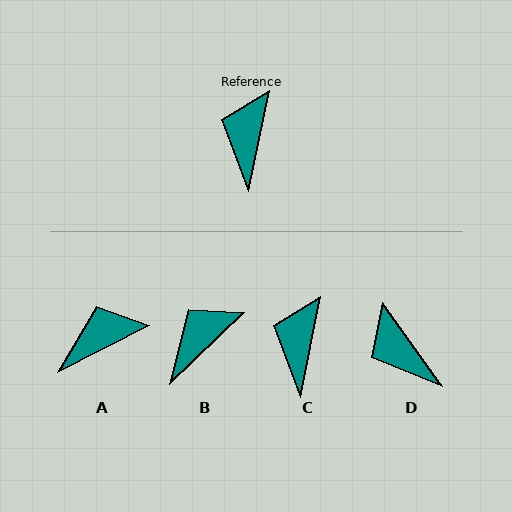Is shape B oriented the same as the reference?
No, it is off by about 35 degrees.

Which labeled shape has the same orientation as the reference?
C.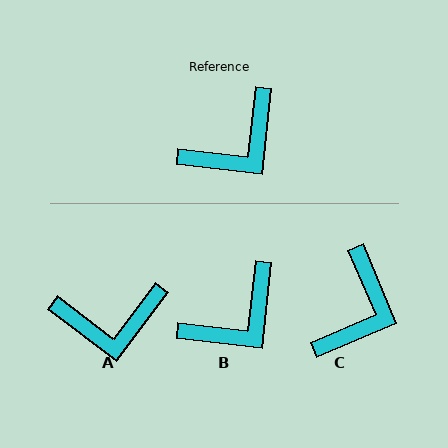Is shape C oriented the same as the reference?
No, it is off by about 29 degrees.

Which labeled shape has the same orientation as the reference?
B.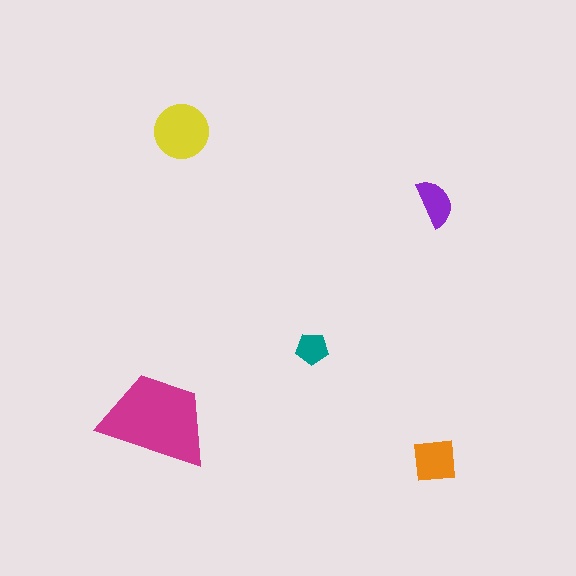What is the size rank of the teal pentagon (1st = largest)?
5th.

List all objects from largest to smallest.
The magenta trapezoid, the yellow circle, the orange square, the purple semicircle, the teal pentagon.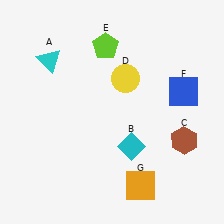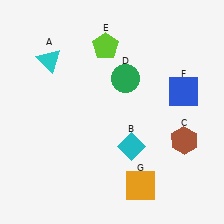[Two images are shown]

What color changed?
The circle (D) changed from yellow in Image 1 to green in Image 2.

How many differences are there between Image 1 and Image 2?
There is 1 difference between the two images.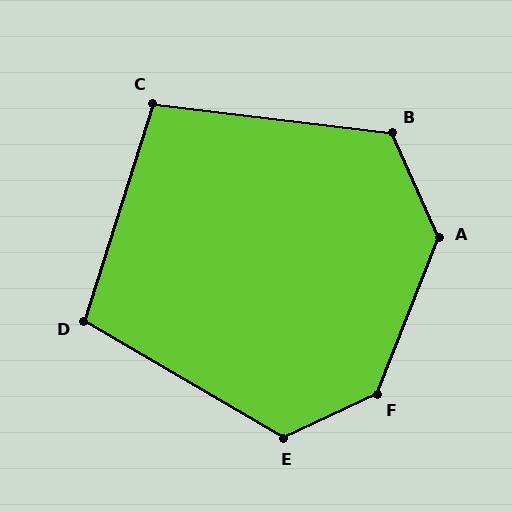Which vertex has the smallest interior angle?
C, at approximately 101 degrees.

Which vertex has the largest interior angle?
F, at approximately 136 degrees.